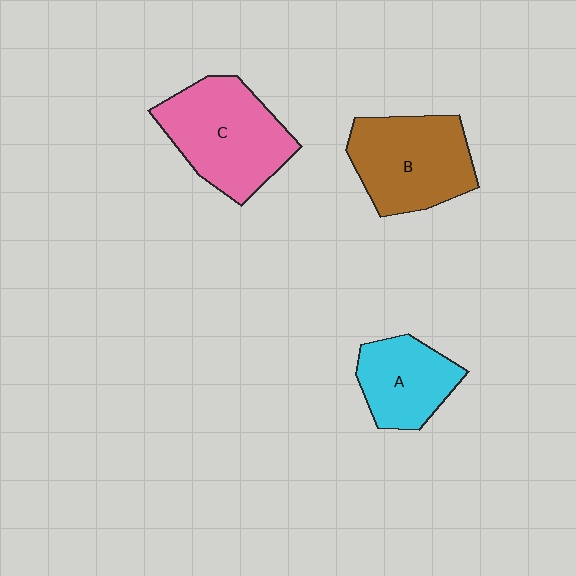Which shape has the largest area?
Shape C (pink).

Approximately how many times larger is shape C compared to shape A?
Approximately 1.5 times.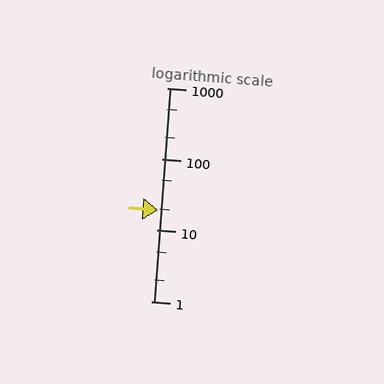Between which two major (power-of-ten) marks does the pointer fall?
The pointer is between 10 and 100.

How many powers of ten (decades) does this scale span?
The scale spans 3 decades, from 1 to 1000.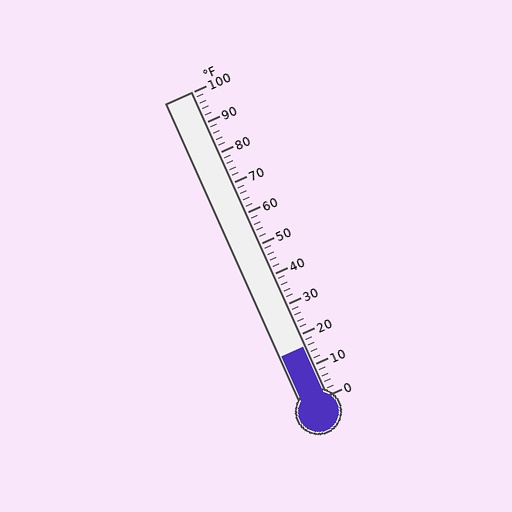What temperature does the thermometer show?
The thermometer shows approximately 16°F.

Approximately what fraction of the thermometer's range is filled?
The thermometer is filled to approximately 15% of its range.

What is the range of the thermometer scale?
The thermometer scale ranges from 0°F to 100°F.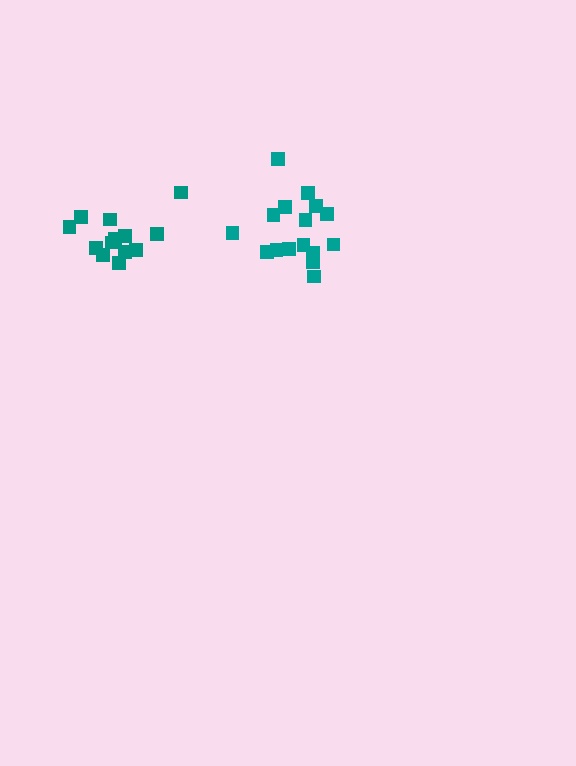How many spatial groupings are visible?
There are 2 spatial groupings.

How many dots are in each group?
Group 1: 13 dots, Group 2: 16 dots (29 total).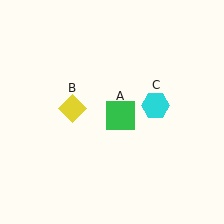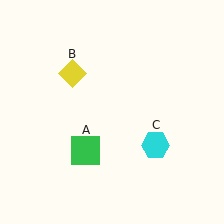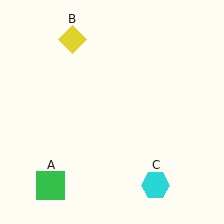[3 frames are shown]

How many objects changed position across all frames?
3 objects changed position: green square (object A), yellow diamond (object B), cyan hexagon (object C).